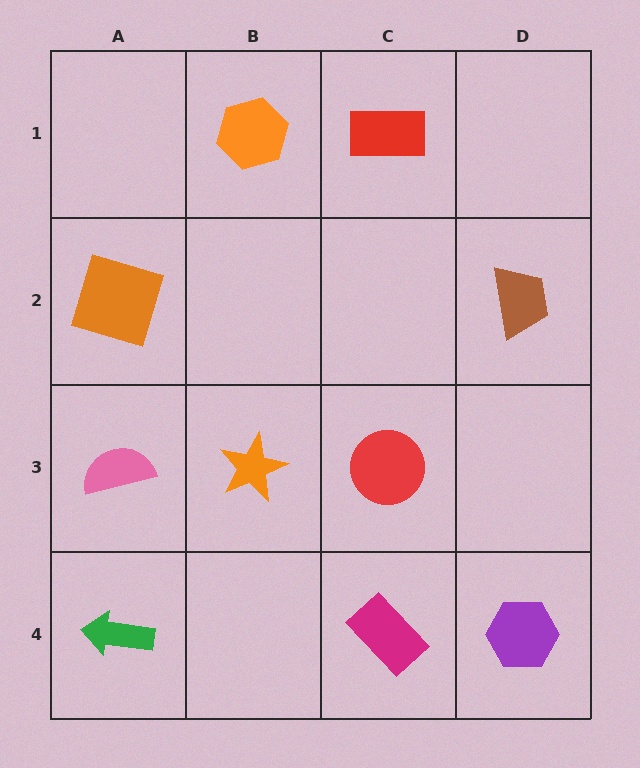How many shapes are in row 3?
3 shapes.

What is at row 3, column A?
A pink semicircle.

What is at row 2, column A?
An orange square.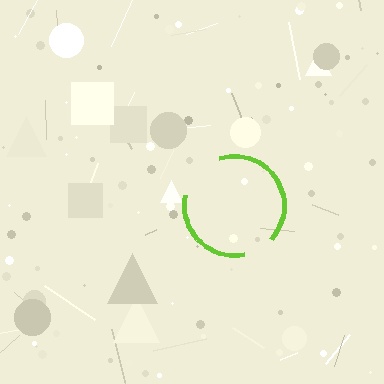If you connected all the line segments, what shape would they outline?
They would outline a circle.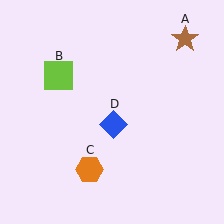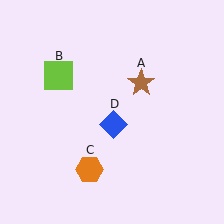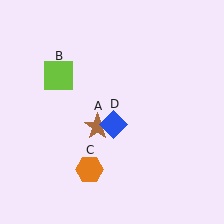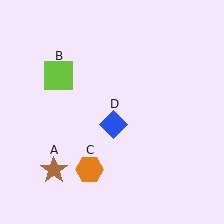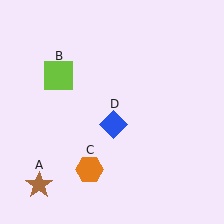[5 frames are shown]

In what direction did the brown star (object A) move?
The brown star (object A) moved down and to the left.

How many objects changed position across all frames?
1 object changed position: brown star (object A).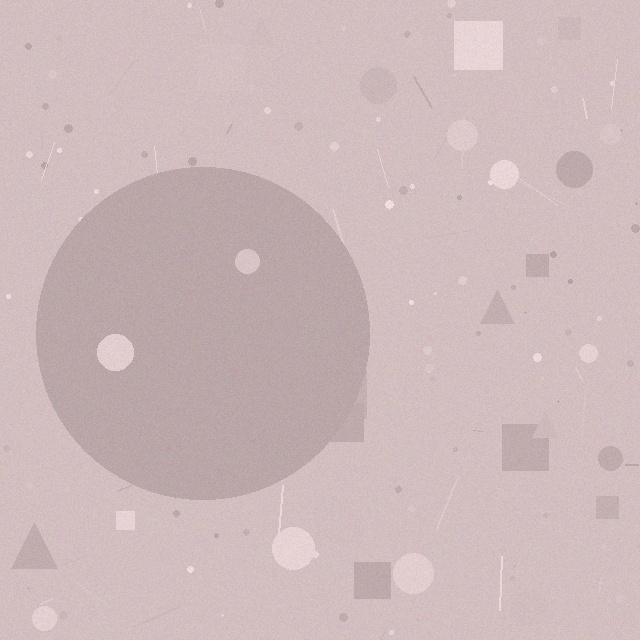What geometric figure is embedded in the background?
A circle is embedded in the background.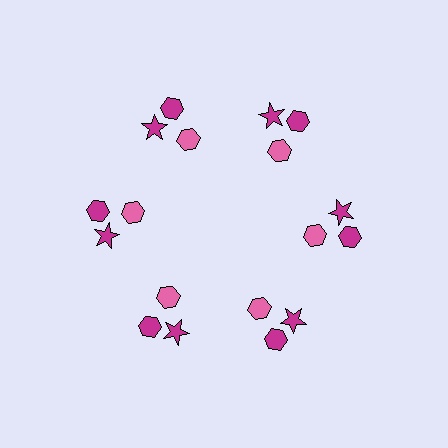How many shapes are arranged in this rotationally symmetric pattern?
There are 18 shapes, arranged in 6 groups of 3.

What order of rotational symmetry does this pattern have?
This pattern has 6-fold rotational symmetry.